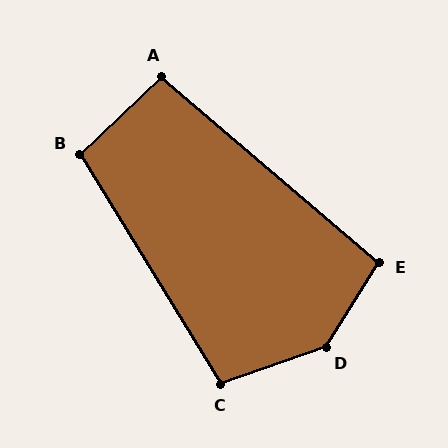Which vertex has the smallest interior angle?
A, at approximately 96 degrees.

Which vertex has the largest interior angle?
D, at approximately 141 degrees.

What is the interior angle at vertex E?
Approximately 98 degrees (obtuse).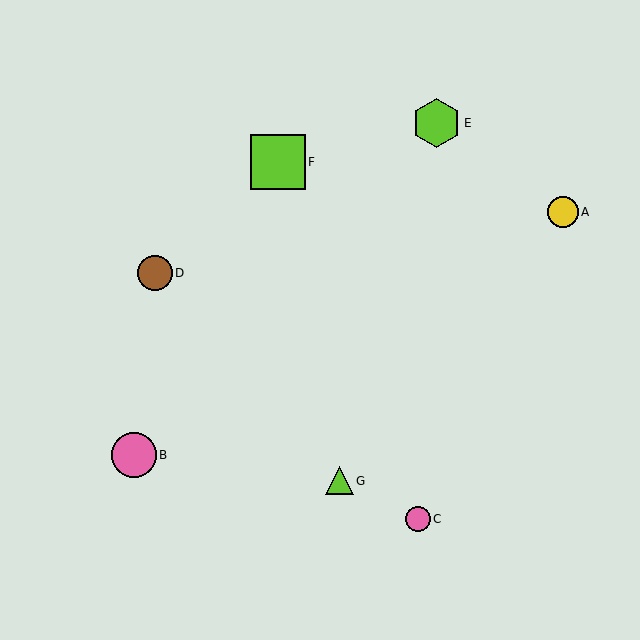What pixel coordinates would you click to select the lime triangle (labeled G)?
Click at (340, 481) to select the lime triangle G.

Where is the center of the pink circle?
The center of the pink circle is at (134, 455).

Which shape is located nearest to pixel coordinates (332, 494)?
The lime triangle (labeled G) at (340, 481) is nearest to that location.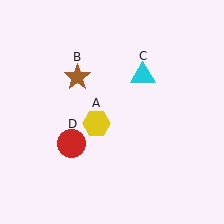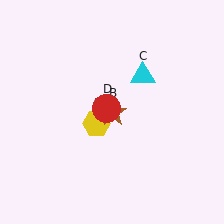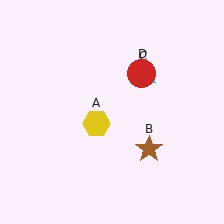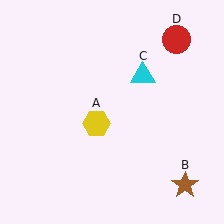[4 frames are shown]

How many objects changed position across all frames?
2 objects changed position: brown star (object B), red circle (object D).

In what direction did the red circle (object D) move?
The red circle (object D) moved up and to the right.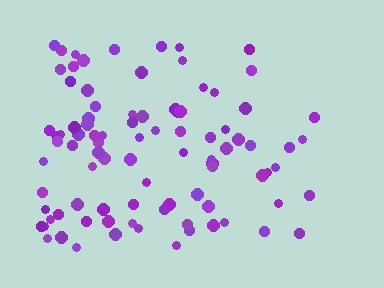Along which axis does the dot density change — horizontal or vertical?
Horizontal.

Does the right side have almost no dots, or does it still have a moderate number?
Still a moderate number, just noticeably fewer than the left.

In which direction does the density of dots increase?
From right to left, with the left side densest.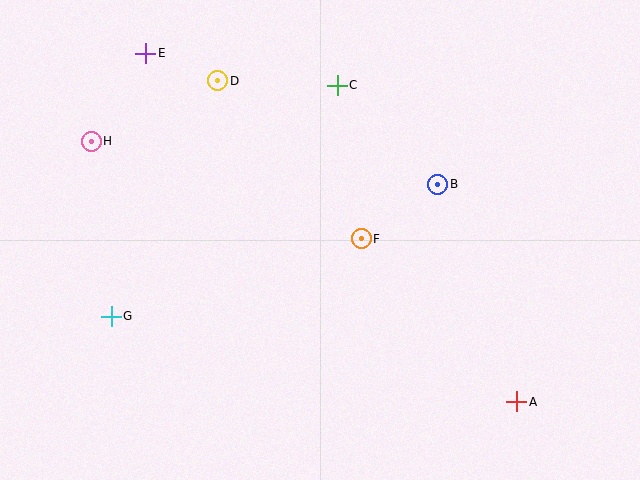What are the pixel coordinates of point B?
Point B is at (438, 184).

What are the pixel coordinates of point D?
Point D is at (218, 81).